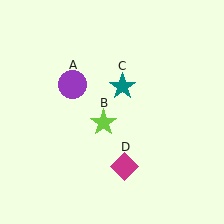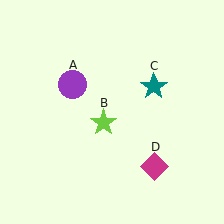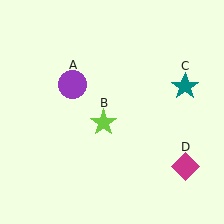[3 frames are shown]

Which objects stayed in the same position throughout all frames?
Purple circle (object A) and lime star (object B) remained stationary.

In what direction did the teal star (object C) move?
The teal star (object C) moved right.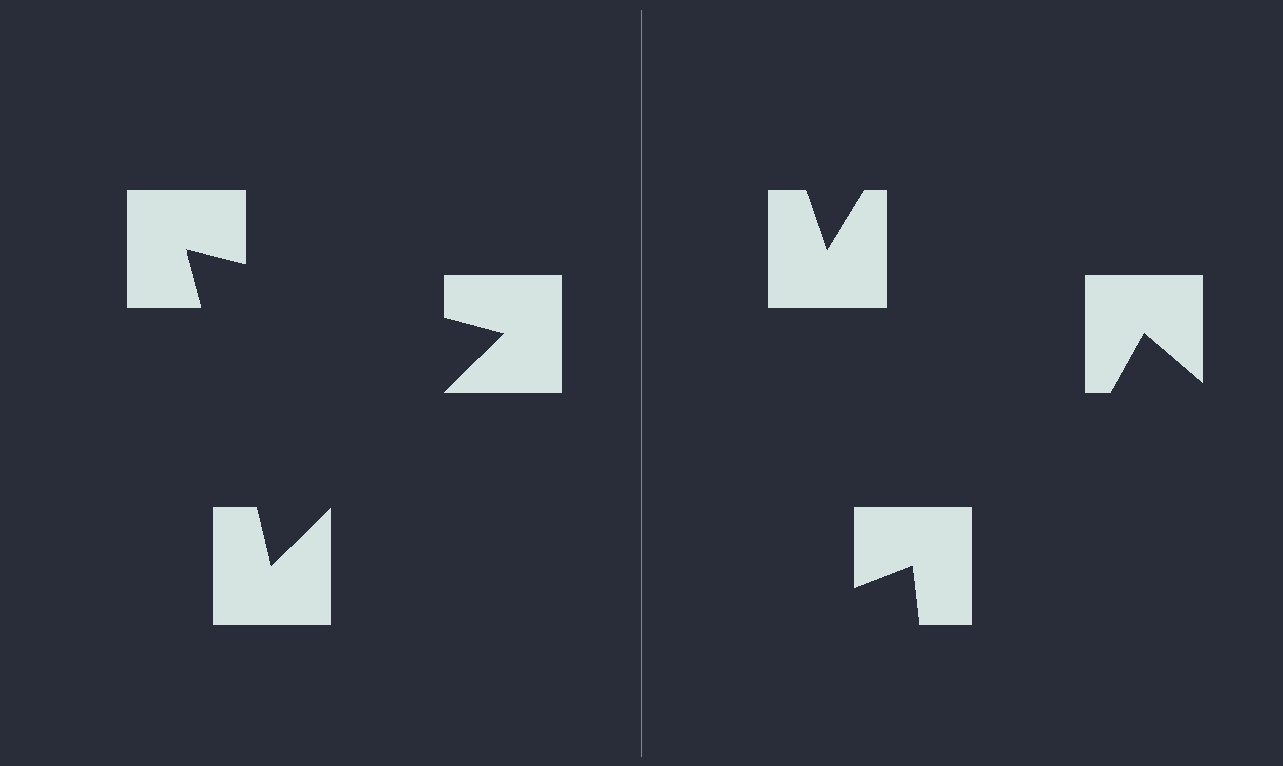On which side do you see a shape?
An illusory triangle appears on the left side. On the right side the wedge cuts are rotated, so no coherent shape forms.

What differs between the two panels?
The notched squares are positioned identically on both sides; only the wedge orientations differ. On the left they align to a triangle; on the right they are misaligned.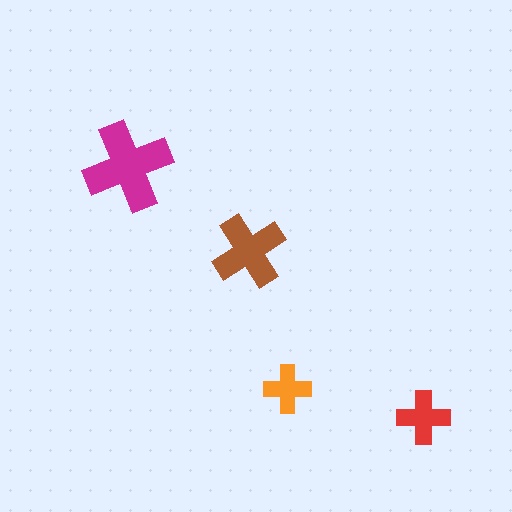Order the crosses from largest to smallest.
the magenta one, the brown one, the red one, the orange one.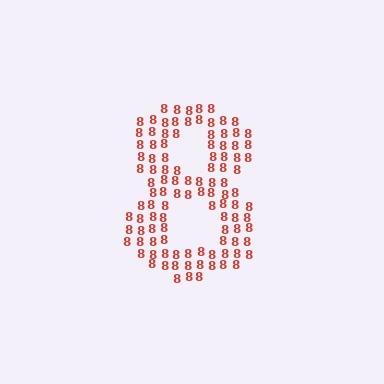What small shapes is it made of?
It is made of small digit 8's.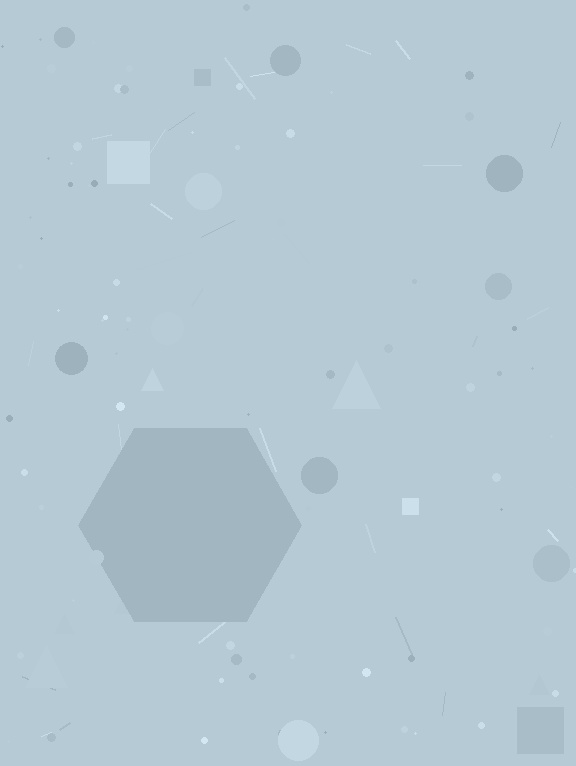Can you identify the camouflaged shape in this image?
The camouflaged shape is a hexagon.